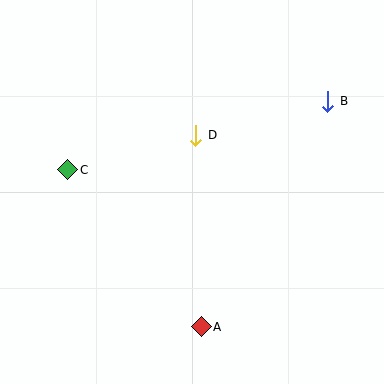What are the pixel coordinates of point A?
Point A is at (201, 327).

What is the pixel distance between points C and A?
The distance between C and A is 206 pixels.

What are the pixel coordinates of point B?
Point B is at (328, 101).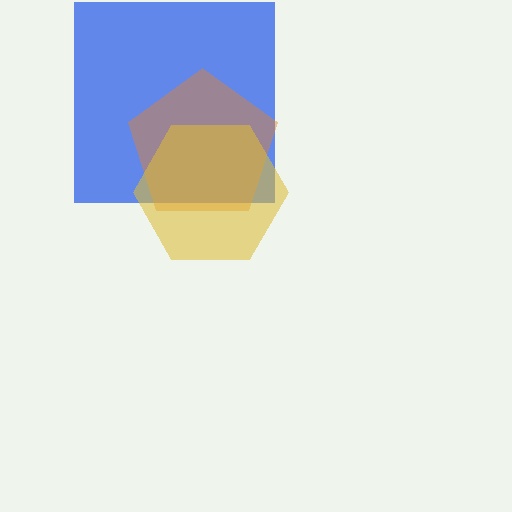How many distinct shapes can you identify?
There are 3 distinct shapes: a blue square, an orange pentagon, a yellow hexagon.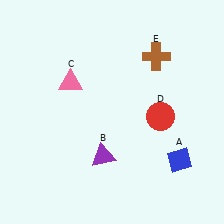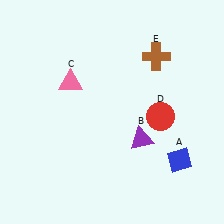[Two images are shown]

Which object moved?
The purple triangle (B) moved right.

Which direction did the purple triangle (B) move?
The purple triangle (B) moved right.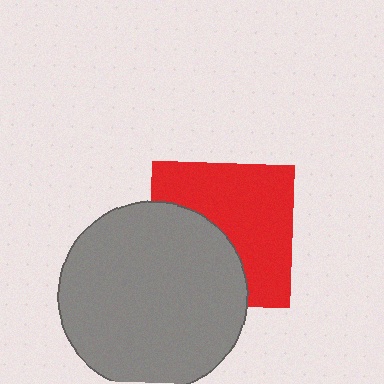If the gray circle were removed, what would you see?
You would see the complete red square.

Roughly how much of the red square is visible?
About half of it is visible (roughly 59%).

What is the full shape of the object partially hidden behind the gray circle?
The partially hidden object is a red square.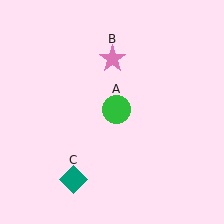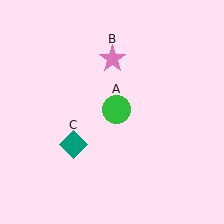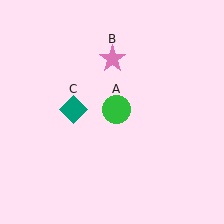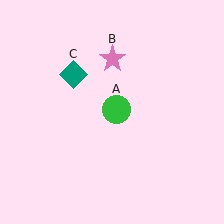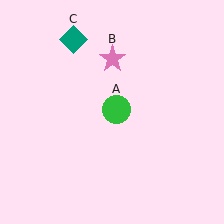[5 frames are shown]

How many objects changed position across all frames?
1 object changed position: teal diamond (object C).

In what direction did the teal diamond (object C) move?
The teal diamond (object C) moved up.